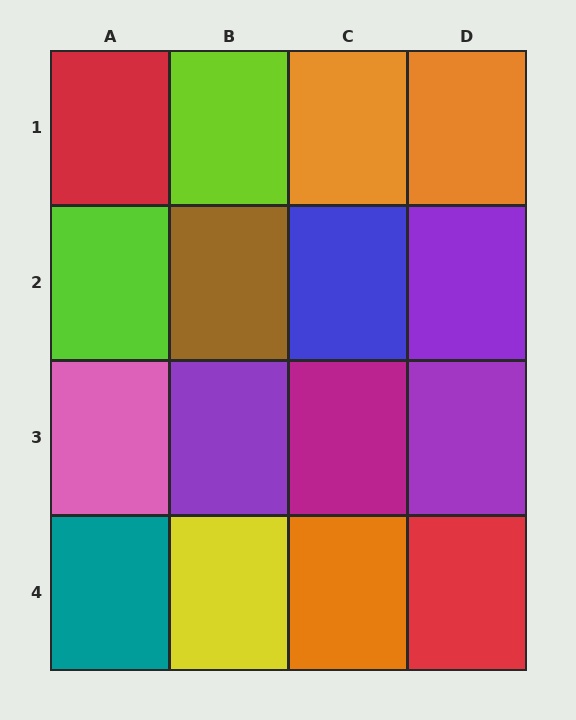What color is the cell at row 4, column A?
Teal.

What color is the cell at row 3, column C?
Magenta.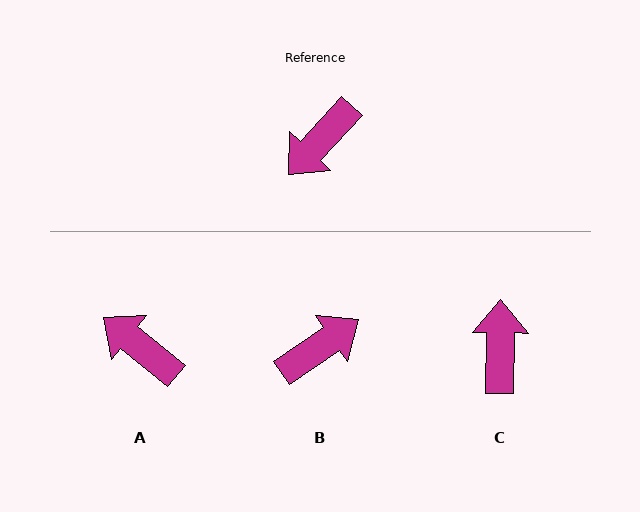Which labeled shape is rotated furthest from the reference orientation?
B, about 168 degrees away.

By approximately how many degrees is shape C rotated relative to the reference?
Approximately 138 degrees clockwise.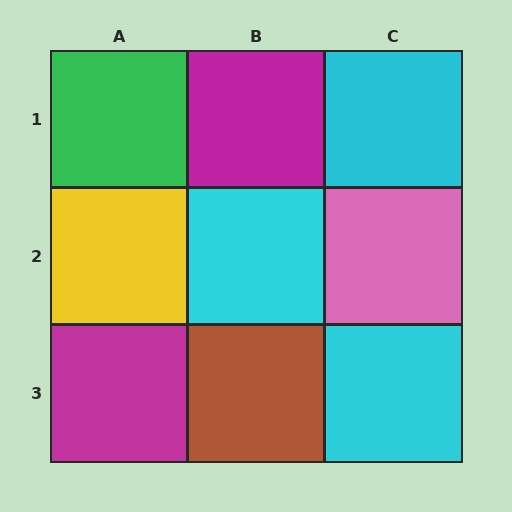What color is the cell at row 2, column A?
Yellow.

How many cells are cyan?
3 cells are cyan.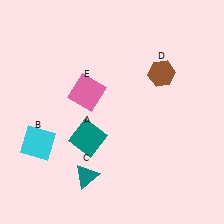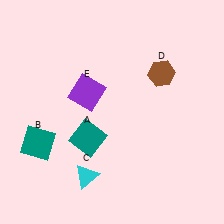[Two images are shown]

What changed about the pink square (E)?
In Image 1, E is pink. In Image 2, it changed to purple.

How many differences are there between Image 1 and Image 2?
There are 3 differences between the two images.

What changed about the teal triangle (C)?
In Image 1, C is teal. In Image 2, it changed to cyan.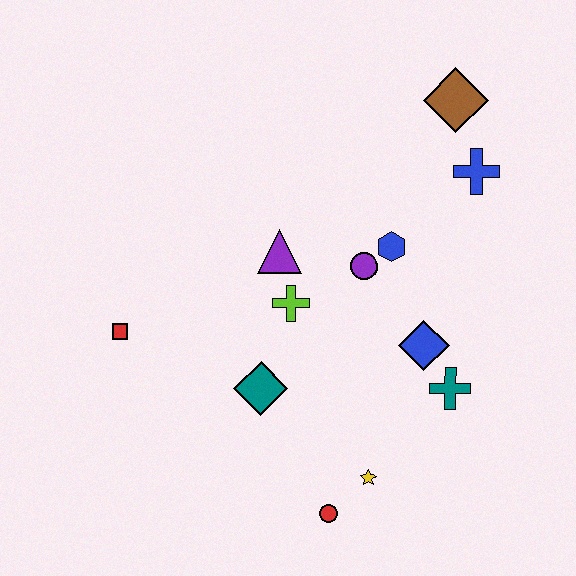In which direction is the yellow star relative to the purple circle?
The yellow star is below the purple circle.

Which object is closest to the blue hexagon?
The purple circle is closest to the blue hexagon.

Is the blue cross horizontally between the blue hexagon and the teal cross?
No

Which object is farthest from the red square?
The brown diamond is farthest from the red square.